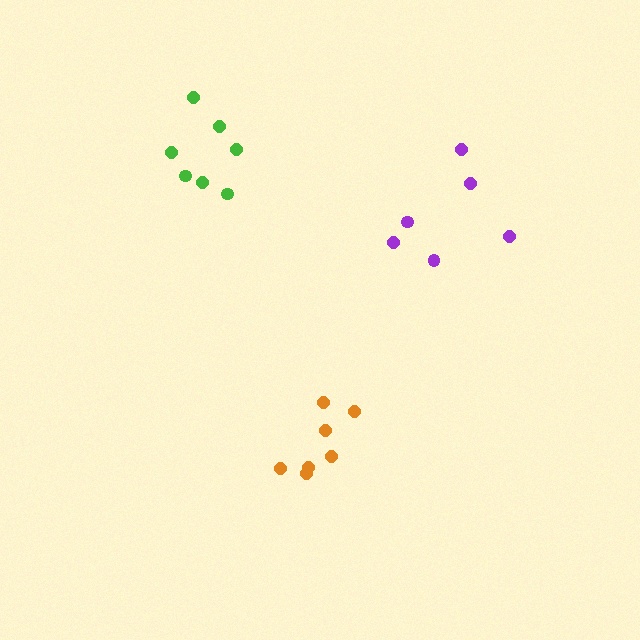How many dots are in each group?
Group 1: 7 dots, Group 2: 7 dots, Group 3: 6 dots (20 total).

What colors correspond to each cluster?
The clusters are colored: green, orange, purple.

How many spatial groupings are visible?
There are 3 spatial groupings.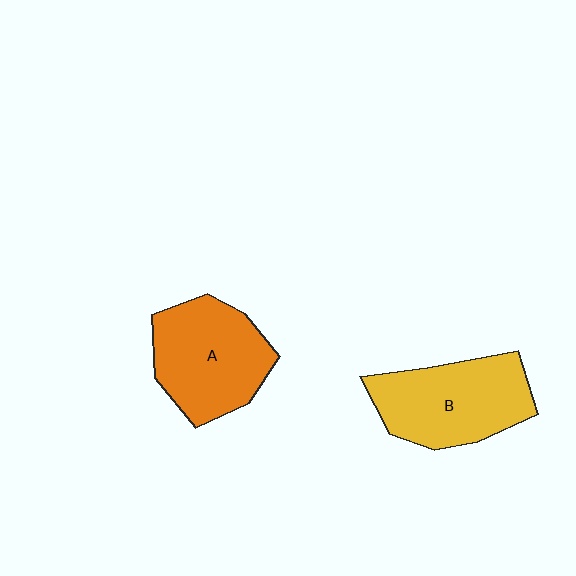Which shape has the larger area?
Shape B (yellow).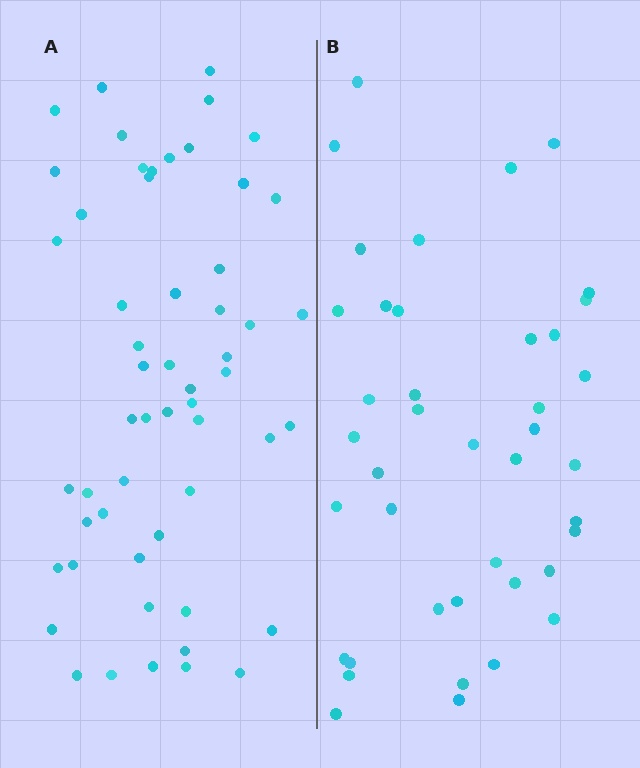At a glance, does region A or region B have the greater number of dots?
Region A (the left region) has more dots.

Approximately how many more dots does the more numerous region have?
Region A has approximately 15 more dots than region B.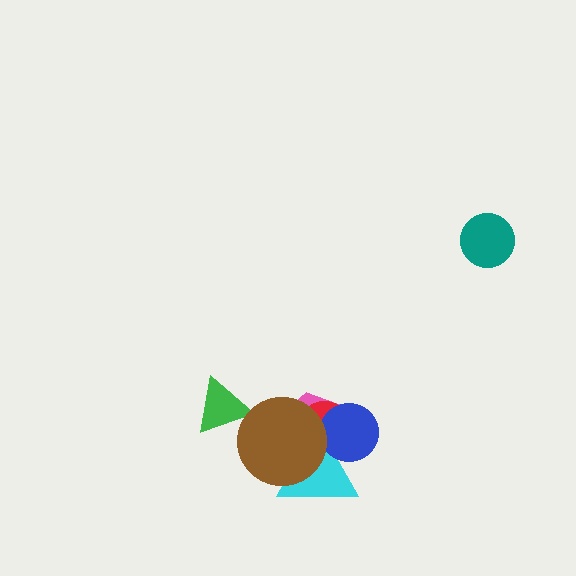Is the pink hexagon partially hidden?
Yes, it is partially covered by another shape.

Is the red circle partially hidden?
Yes, it is partially covered by another shape.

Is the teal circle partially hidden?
No, no other shape covers it.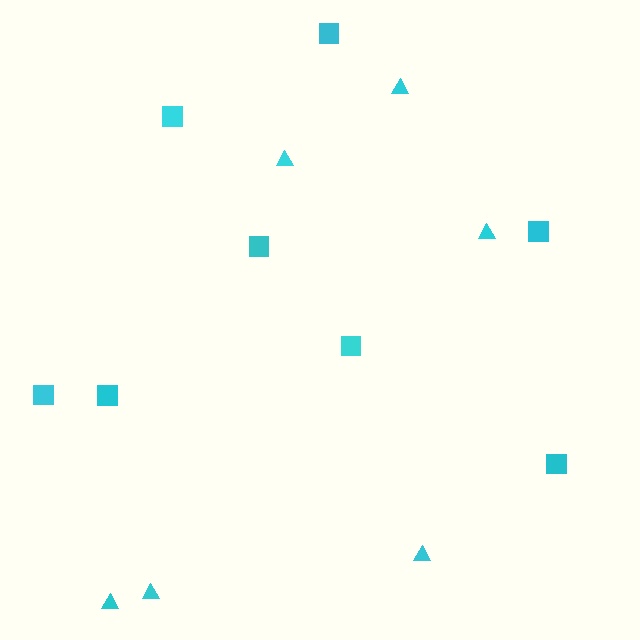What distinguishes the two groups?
There are 2 groups: one group of triangles (6) and one group of squares (8).